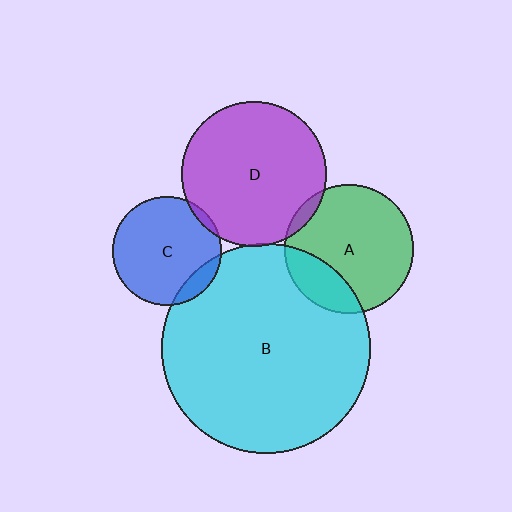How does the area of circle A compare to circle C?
Approximately 1.4 times.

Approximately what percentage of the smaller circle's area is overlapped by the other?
Approximately 10%.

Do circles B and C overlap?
Yes.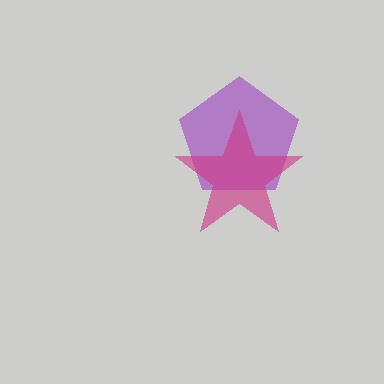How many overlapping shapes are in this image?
There are 2 overlapping shapes in the image.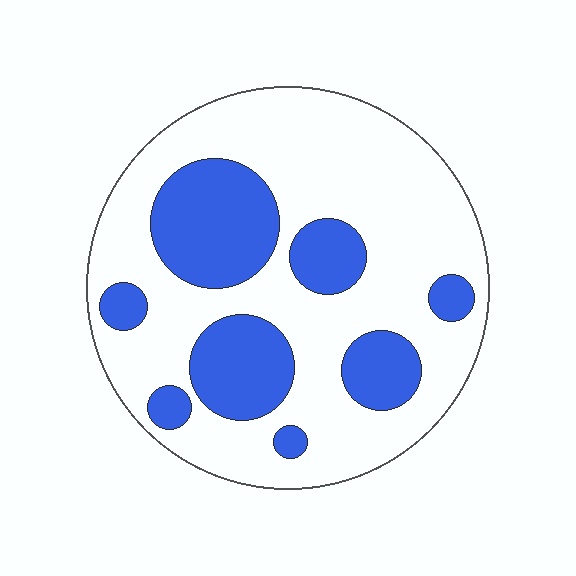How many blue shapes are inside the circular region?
8.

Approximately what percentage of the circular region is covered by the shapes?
Approximately 30%.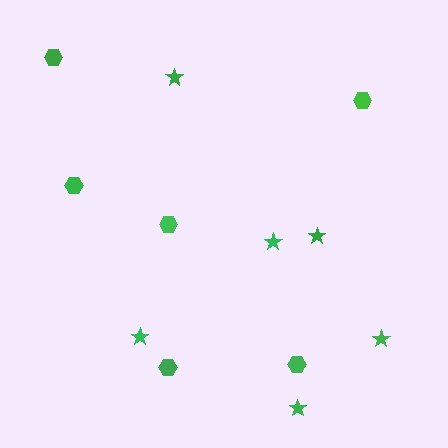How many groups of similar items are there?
There are 2 groups: one group of hexagons (6) and one group of stars (6).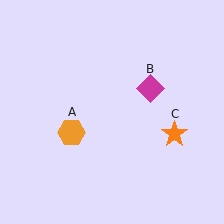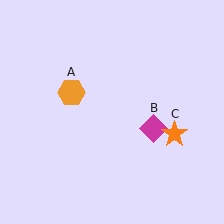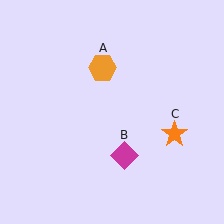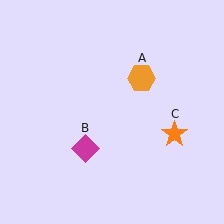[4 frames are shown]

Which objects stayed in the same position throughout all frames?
Orange star (object C) remained stationary.